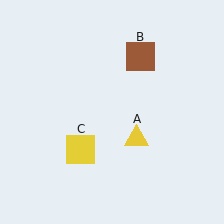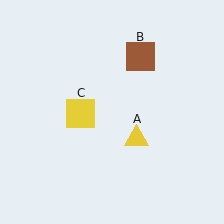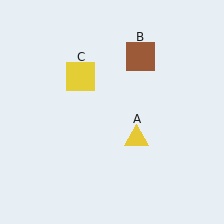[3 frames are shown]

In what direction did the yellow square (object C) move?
The yellow square (object C) moved up.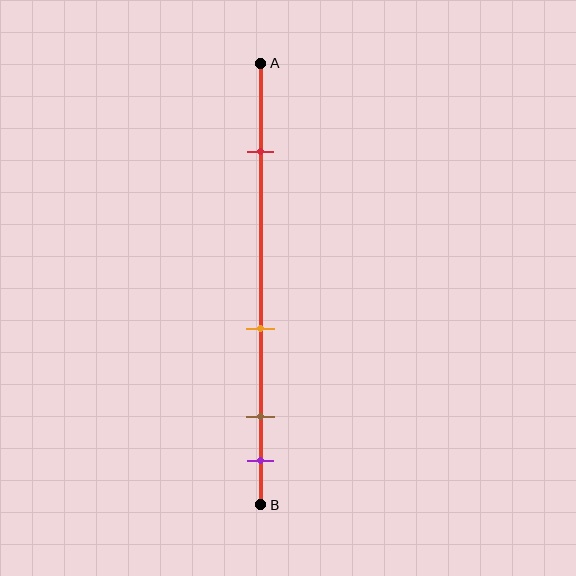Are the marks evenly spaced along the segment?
No, the marks are not evenly spaced.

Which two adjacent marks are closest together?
The brown and purple marks are the closest adjacent pair.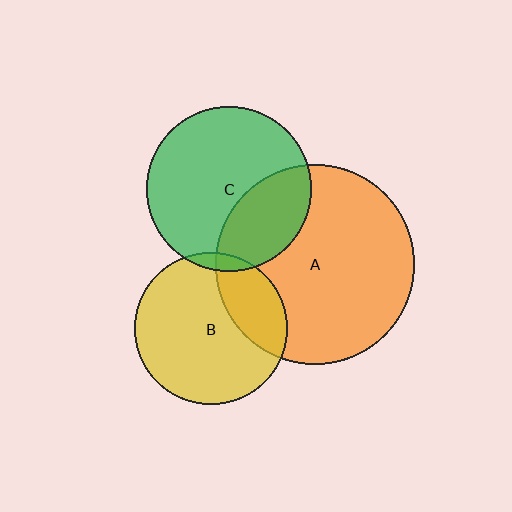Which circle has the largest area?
Circle A (orange).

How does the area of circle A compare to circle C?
Approximately 1.5 times.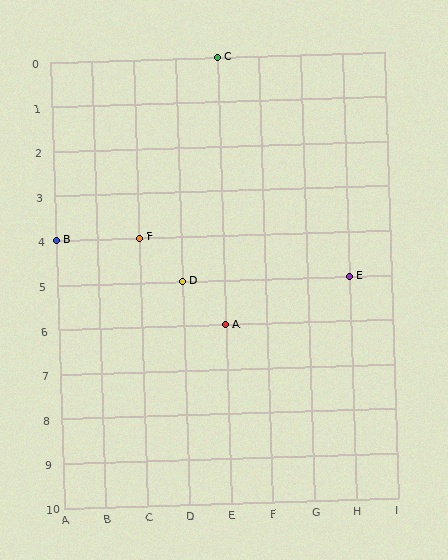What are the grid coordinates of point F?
Point F is at grid coordinates (C, 4).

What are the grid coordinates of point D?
Point D is at grid coordinates (D, 5).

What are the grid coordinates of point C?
Point C is at grid coordinates (E, 0).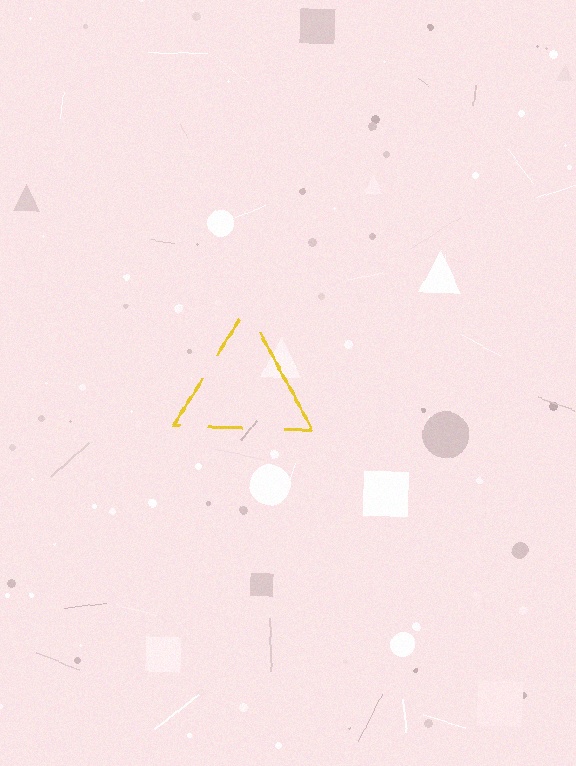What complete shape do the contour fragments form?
The contour fragments form a triangle.